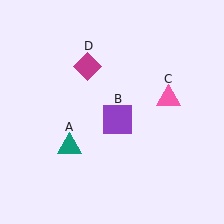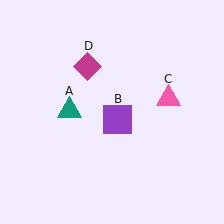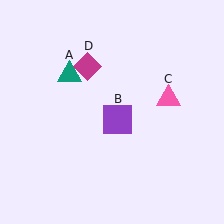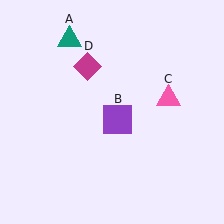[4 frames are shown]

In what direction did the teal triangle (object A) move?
The teal triangle (object A) moved up.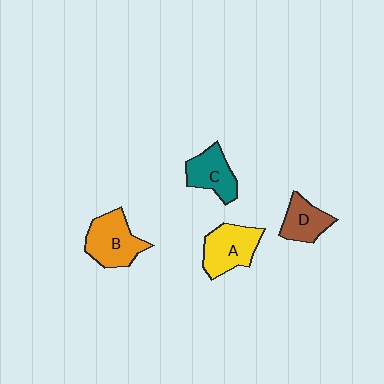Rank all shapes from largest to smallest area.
From largest to smallest: B (orange), A (yellow), C (teal), D (brown).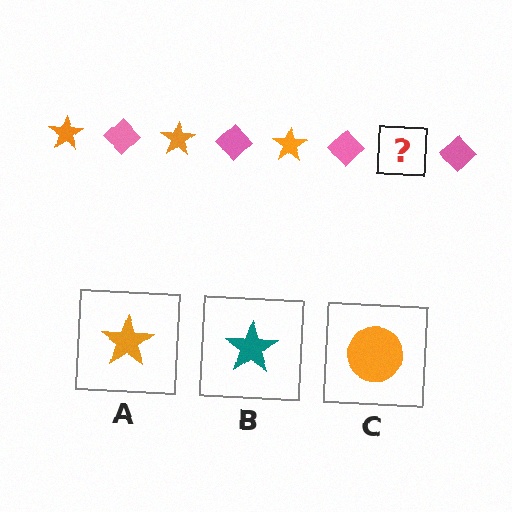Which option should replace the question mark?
Option A.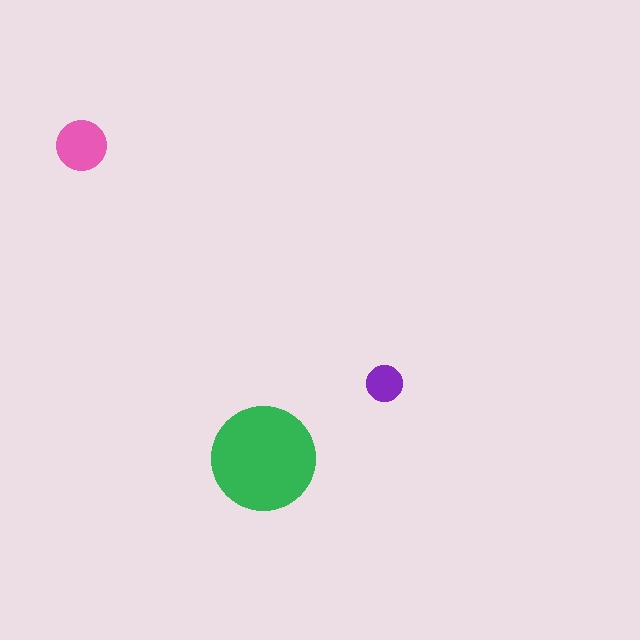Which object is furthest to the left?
The pink circle is leftmost.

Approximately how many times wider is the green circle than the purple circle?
About 3 times wider.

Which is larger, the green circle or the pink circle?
The green one.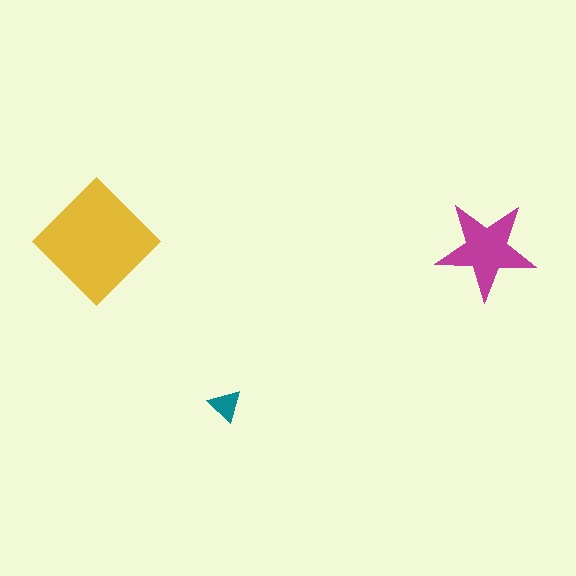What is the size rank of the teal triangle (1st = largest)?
3rd.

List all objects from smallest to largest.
The teal triangle, the magenta star, the yellow diamond.